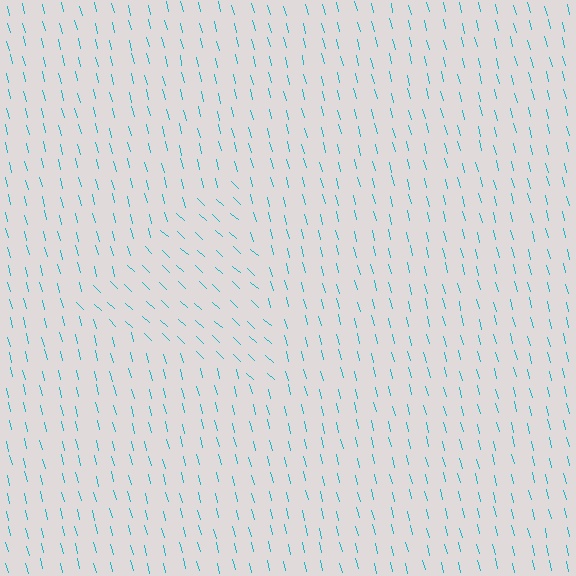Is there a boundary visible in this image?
Yes, there is a texture boundary formed by a change in line orientation.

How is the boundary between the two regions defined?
The boundary is defined purely by a change in line orientation (approximately 33 degrees difference). All lines are the same color and thickness.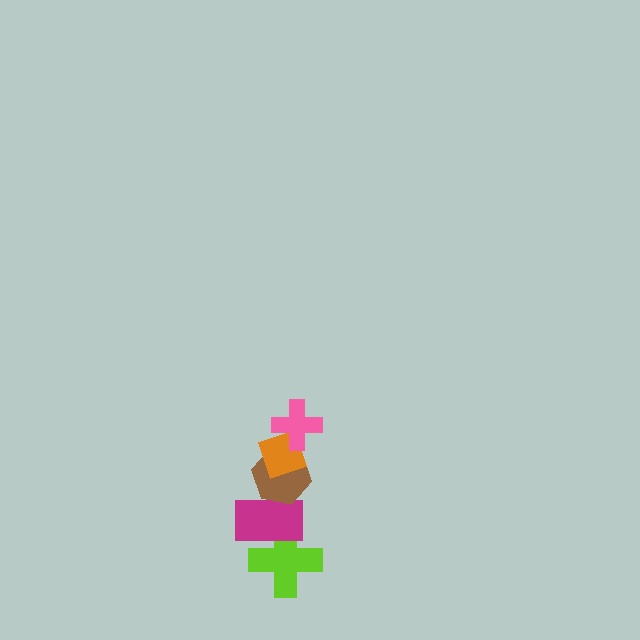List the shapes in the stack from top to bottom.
From top to bottom: the pink cross, the orange diamond, the brown hexagon, the magenta rectangle, the lime cross.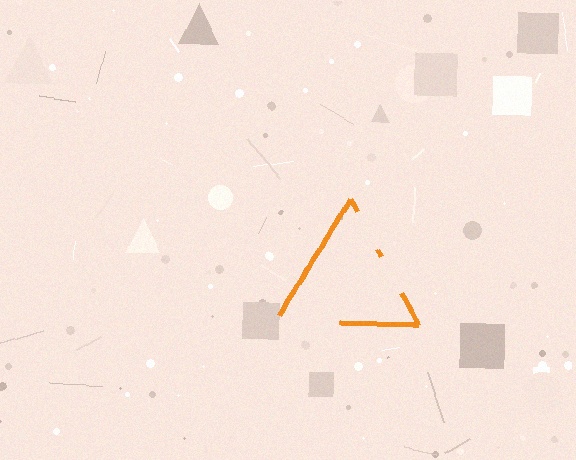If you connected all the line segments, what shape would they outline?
They would outline a triangle.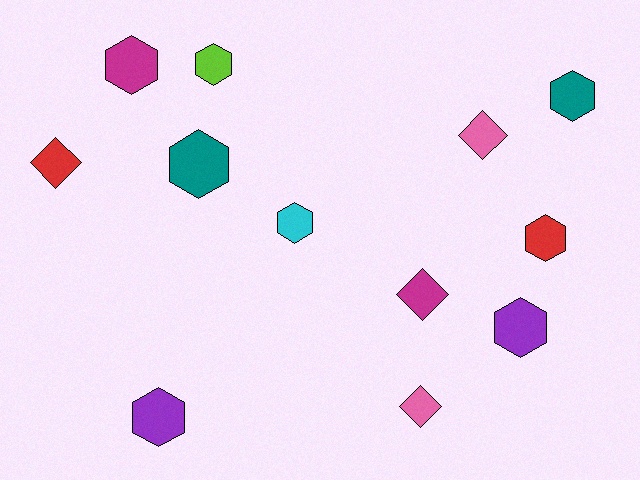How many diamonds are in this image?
There are 4 diamonds.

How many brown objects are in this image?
There are no brown objects.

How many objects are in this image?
There are 12 objects.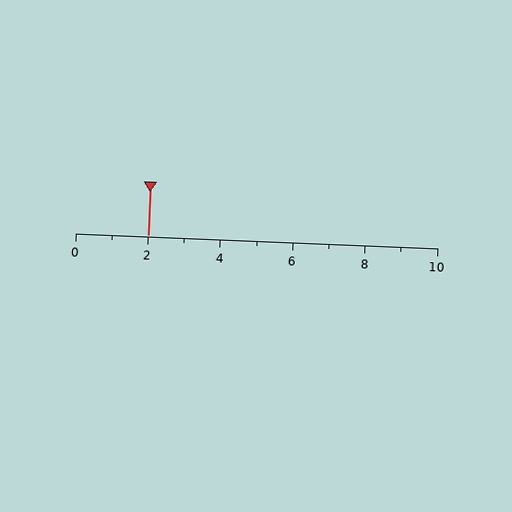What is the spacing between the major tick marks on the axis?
The major ticks are spaced 2 apart.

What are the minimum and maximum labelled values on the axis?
The axis runs from 0 to 10.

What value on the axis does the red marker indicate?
The marker indicates approximately 2.